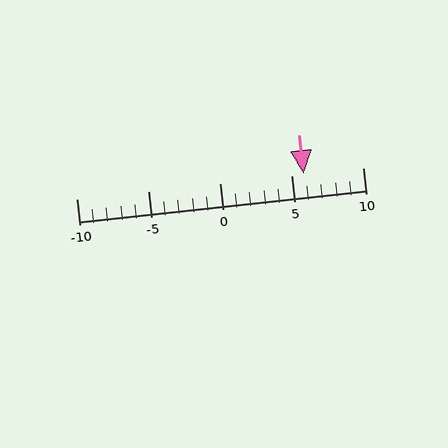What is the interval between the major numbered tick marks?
The major tick marks are spaced 5 units apart.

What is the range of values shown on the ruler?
The ruler shows values from -10 to 10.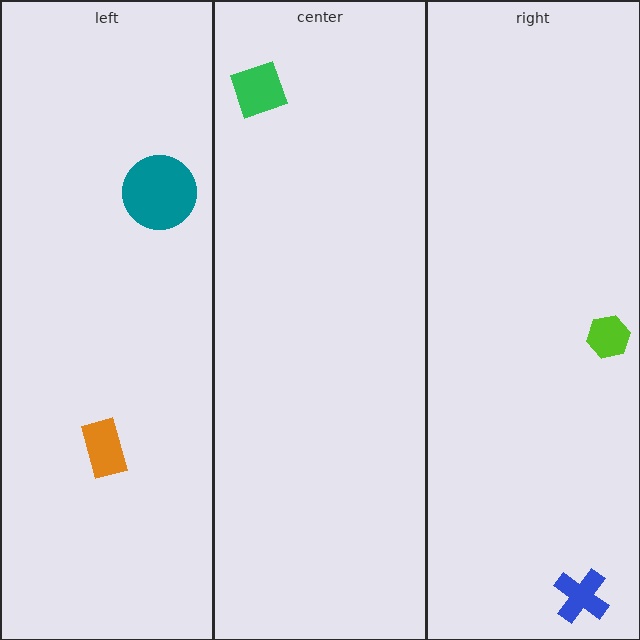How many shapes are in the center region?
1.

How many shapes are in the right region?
2.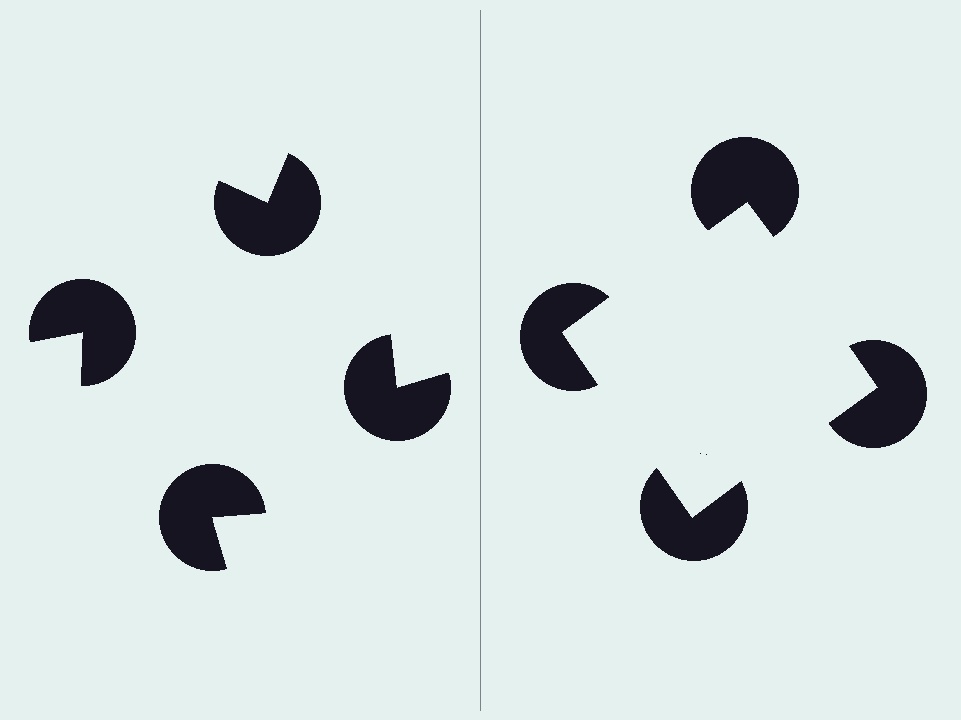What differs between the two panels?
The pac-man discs are positioned identically on both sides; only the wedge orientations differ. On the right they align to a square; on the left they are misaligned.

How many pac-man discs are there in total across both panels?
8 — 4 on each side.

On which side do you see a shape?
An illusory square appears on the right side. On the left side the wedge cuts are rotated, so no coherent shape forms.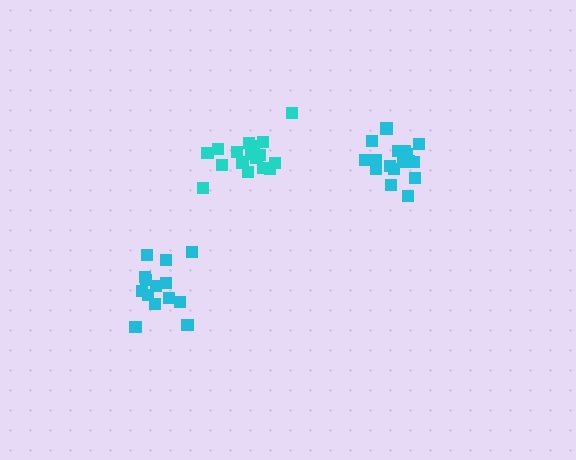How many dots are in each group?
Group 1: 17 dots, Group 2: 18 dots, Group 3: 14 dots (49 total).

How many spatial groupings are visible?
There are 3 spatial groupings.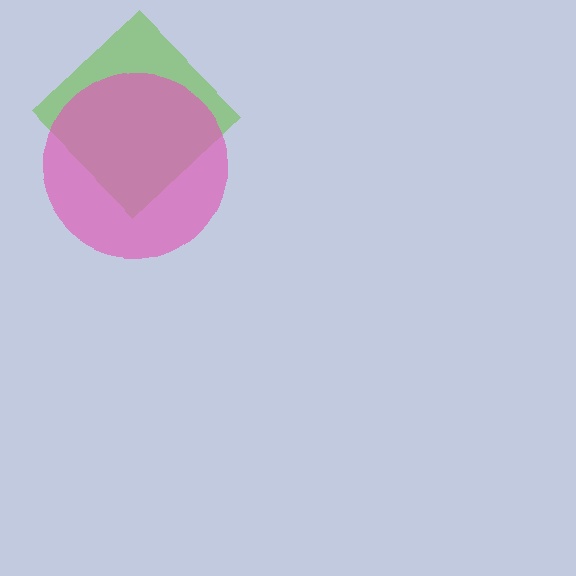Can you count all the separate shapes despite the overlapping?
Yes, there are 2 separate shapes.